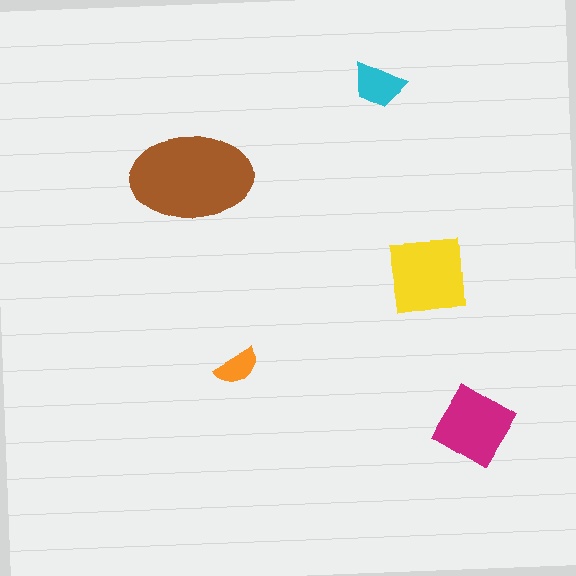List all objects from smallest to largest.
The orange semicircle, the cyan trapezoid, the magenta diamond, the yellow square, the brown ellipse.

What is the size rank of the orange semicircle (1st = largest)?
5th.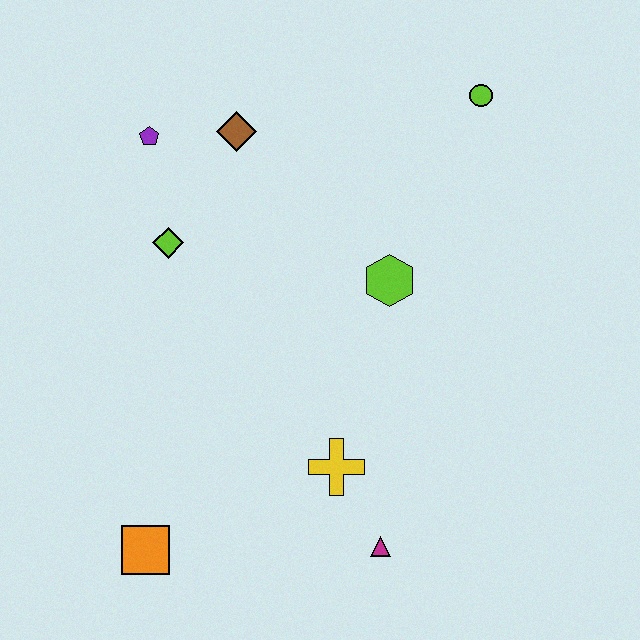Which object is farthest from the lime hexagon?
The orange square is farthest from the lime hexagon.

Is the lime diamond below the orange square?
No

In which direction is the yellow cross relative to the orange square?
The yellow cross is to the right of the orange square.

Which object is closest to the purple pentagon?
The brown diamond is closest to the purple pentagon.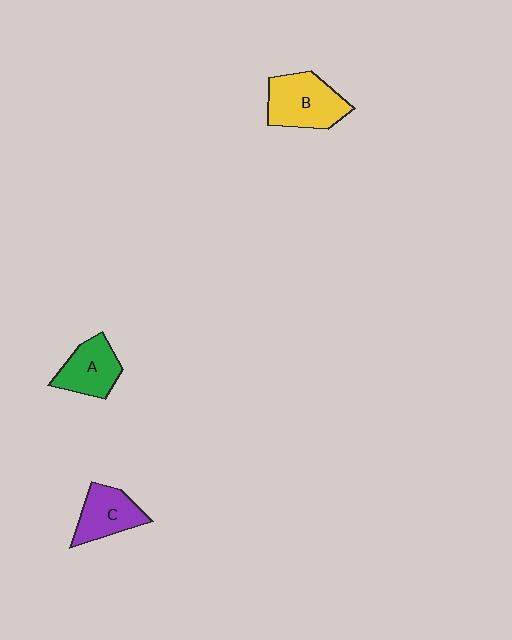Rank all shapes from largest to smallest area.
From largest to smallest: B (yellow), A (green), C (purple).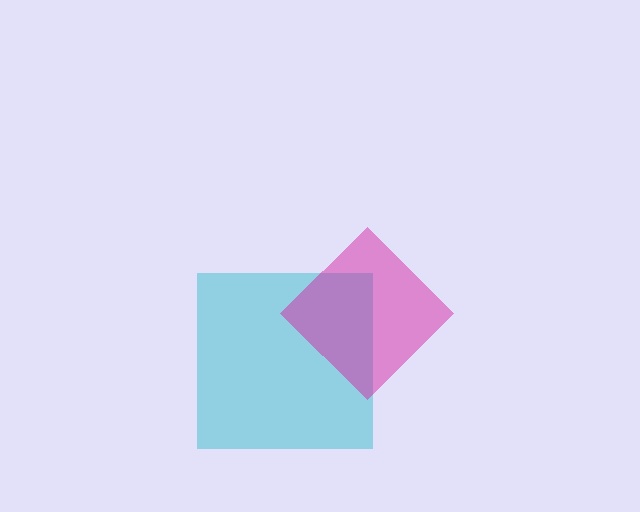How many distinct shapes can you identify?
There are 2 distinct shapes: a cyan square, a magenta diamond.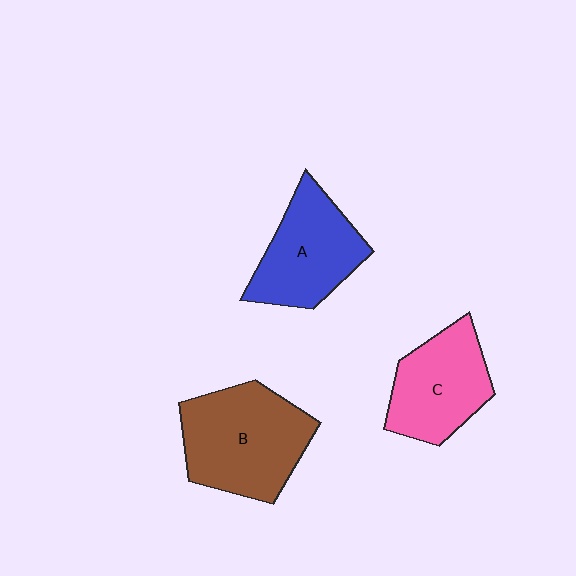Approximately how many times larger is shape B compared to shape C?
Approximately 1.3 times.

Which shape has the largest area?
Shape B (brown).